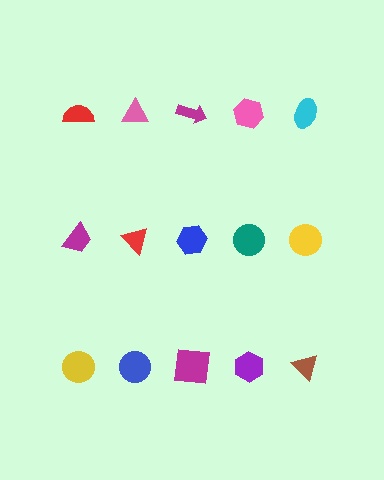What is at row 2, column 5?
A yellow circle.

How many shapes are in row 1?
5 shapes.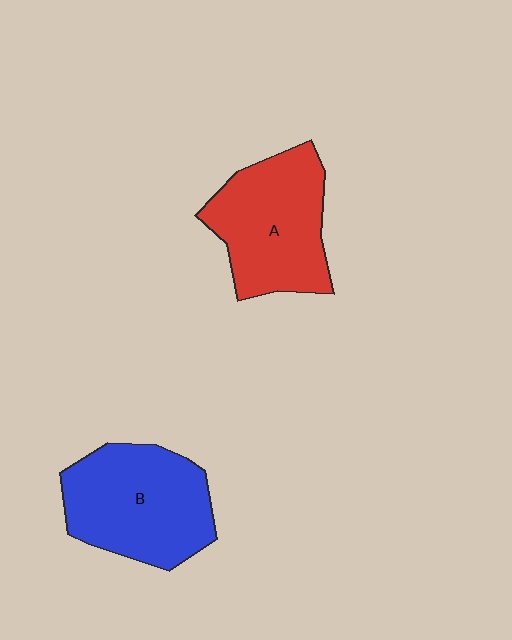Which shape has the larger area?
Shape B (blue).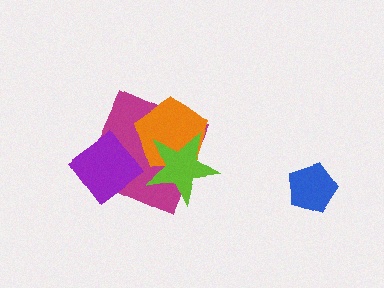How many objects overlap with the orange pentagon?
2 objects overlap with the orange pentagon.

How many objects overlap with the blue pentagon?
0 objects overlap with the blue pentagon.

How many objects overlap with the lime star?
2 objects overlap with the lime star.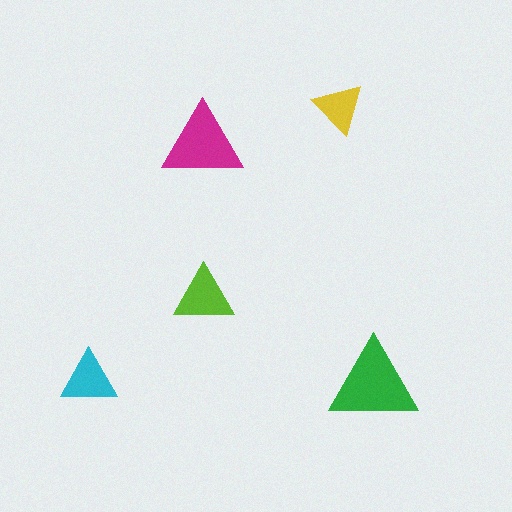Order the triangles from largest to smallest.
the green one, the magenta one, the lime one, the cyan one, the yellow one.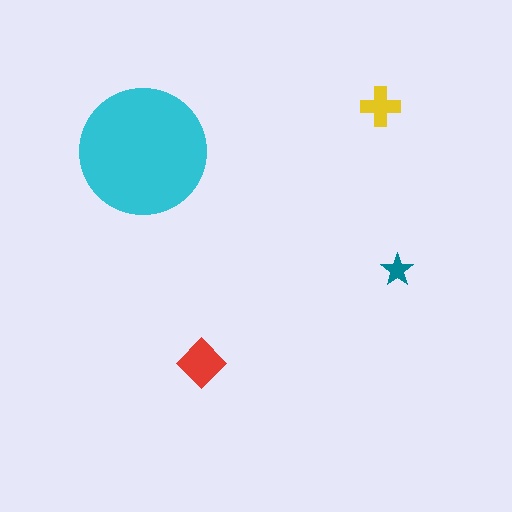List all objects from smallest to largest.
The teal star, the yellow cross, the red diamond, the cyan circle.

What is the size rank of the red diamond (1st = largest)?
2nd.